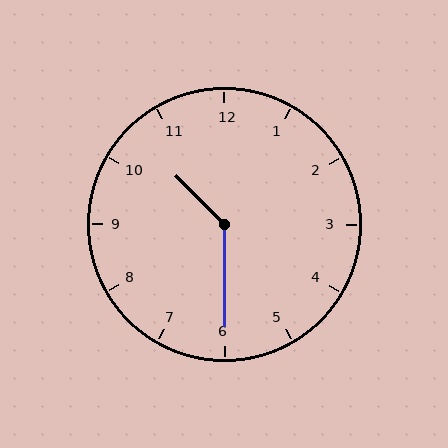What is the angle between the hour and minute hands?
Approximately 135 degrees.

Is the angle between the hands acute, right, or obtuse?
It is obtuse.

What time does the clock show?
10:30.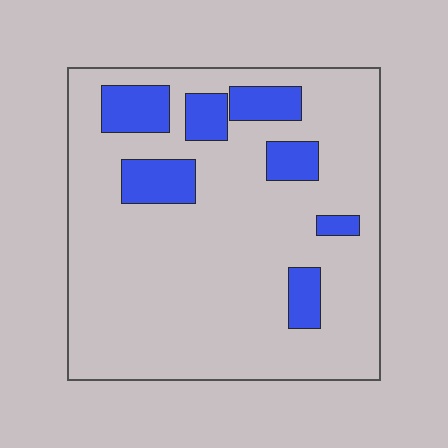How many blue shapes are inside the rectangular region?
7.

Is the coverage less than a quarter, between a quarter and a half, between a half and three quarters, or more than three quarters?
Less than a quarter.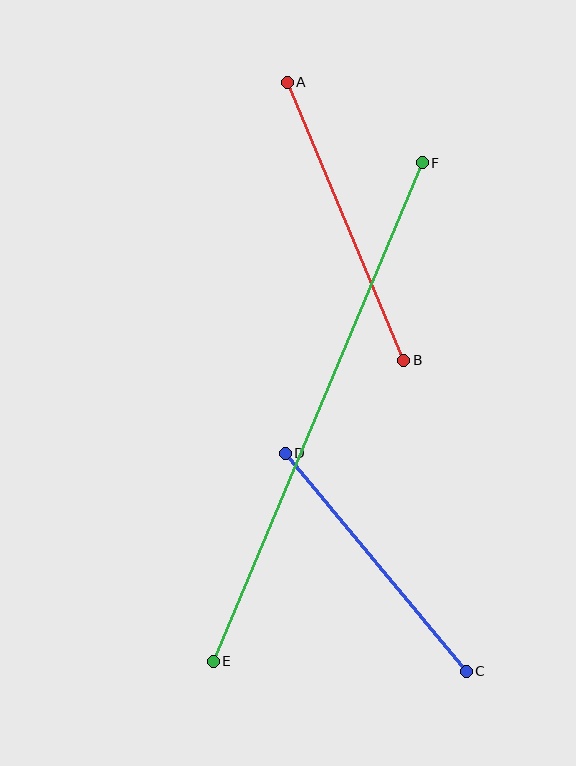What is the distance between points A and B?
The distance is approximately 302 pixels.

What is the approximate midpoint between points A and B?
The midpoint is at approximately (346, 221) pixels.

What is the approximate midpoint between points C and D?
The midpoint is at approximately (376, 562) pixels.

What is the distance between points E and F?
The distance is approximately 541 pixels.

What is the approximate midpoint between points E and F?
The midpoint is at approximately (318, 412) pixels.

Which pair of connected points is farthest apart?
Points E and F are farthest apart.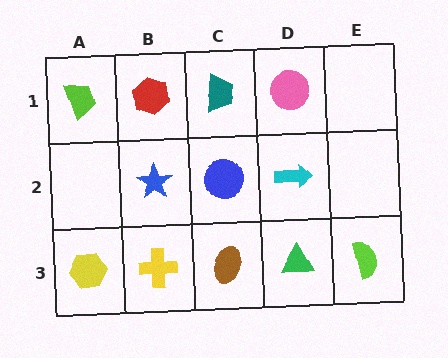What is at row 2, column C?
A blue circle.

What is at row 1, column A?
A lime trapezoid.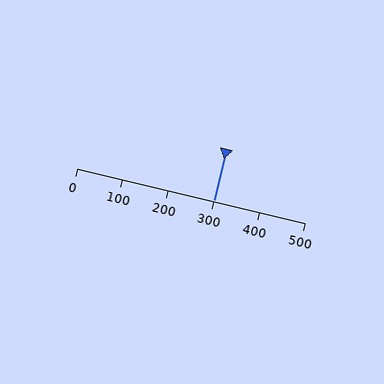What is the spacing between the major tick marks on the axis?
The major ticks are spaced 100 apart.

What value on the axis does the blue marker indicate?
The marker indicates approximately 300.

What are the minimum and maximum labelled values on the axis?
The axis runs from 0 to 500.